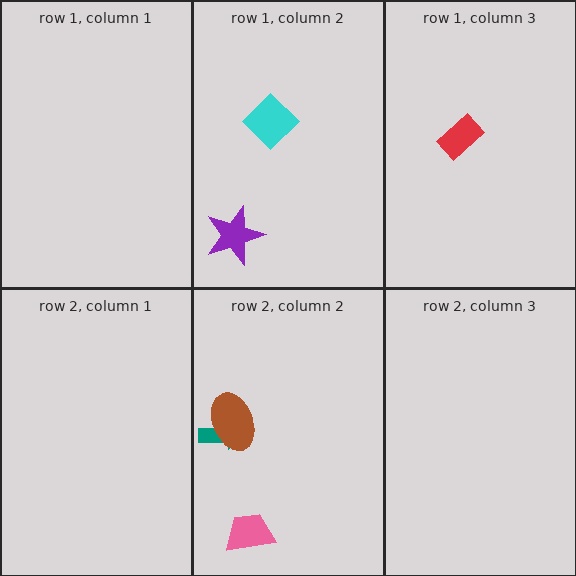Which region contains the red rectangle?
The row 1, column 3 region.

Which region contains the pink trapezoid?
The row 2, column 2 region.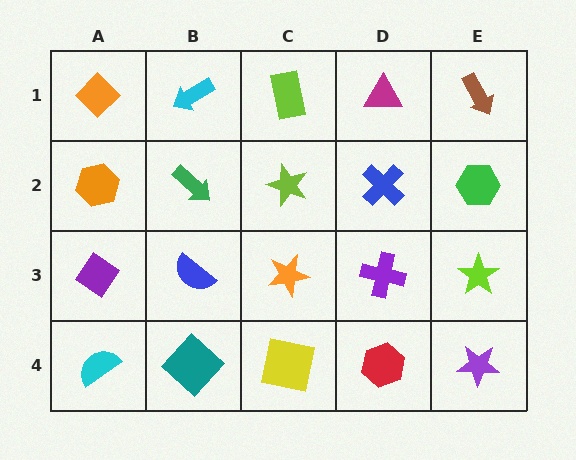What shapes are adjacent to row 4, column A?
A purple diamond (row 3, column A), a teal diamond (row 4, column B).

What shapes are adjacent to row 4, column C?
An orange star (row 3, column C), a teal diamond (row 4, column B), a red hexagon (row 4, column D).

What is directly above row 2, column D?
A magenta triangle.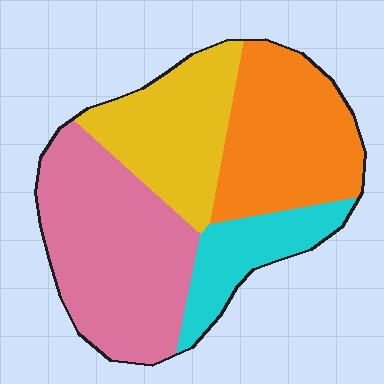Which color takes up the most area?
Pink, at roughly 35%.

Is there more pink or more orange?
Pink.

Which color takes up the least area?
Cyan, at roughly 15%.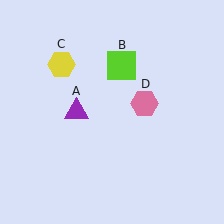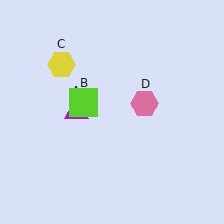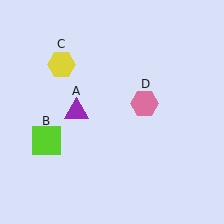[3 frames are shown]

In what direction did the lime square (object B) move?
The lime square (object B) moved down and to the left.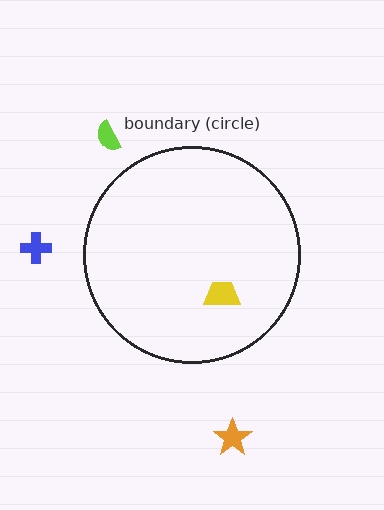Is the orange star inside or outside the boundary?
Outside.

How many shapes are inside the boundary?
1 inside, 3 outside.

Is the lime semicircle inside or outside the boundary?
Outside.